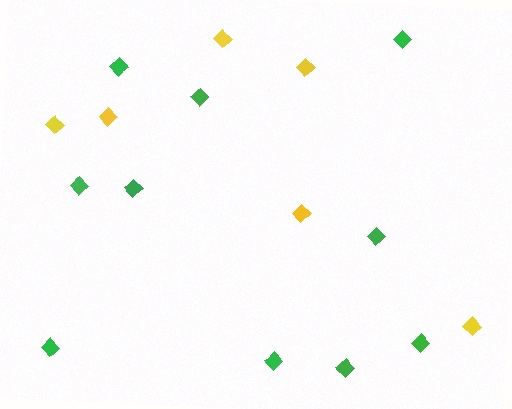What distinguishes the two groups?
There are 2 groups: one group of yellow diamonds (6) and one group of green diamonds (10).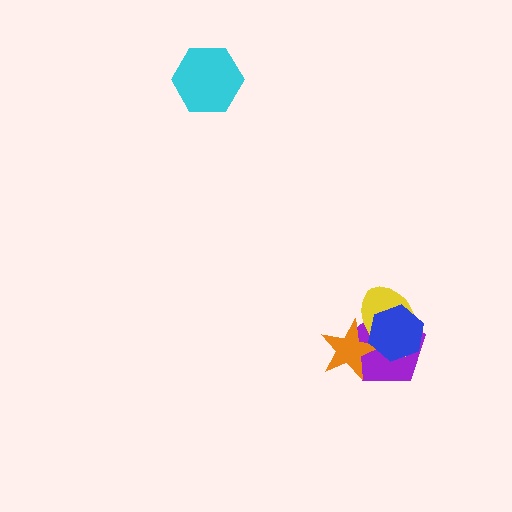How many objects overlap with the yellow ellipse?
3 objects overlap with the yellow ellipse.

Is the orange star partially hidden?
Yes, it is partially covered by another shape.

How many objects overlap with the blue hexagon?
3 objects overlap with the blue hexagon.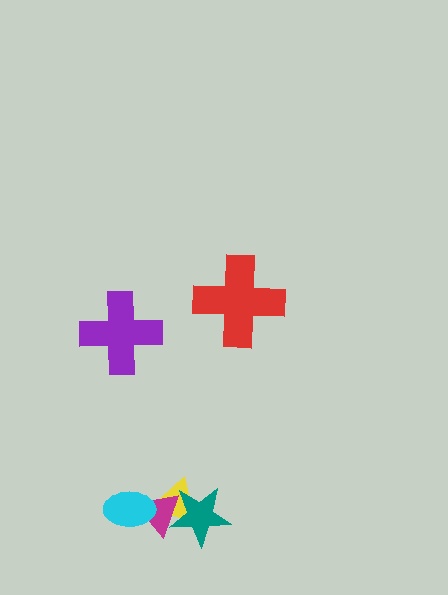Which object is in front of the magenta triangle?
The cyan ellipse is in front of the magenta triangle.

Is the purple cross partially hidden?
No, no other shape covers it.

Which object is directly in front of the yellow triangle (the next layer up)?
The teal star is directly in front of the yellow triangle.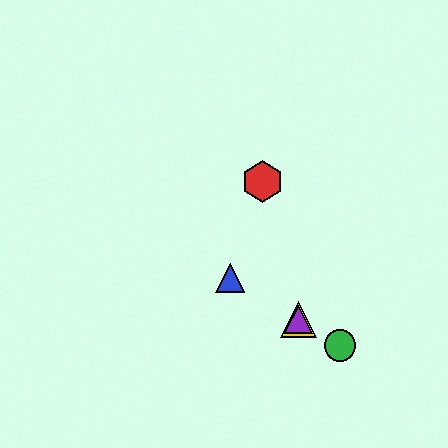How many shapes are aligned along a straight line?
4 shapes (the blue triangle, the green circle, the yellow triangle, the purple triangle) are aligned along a straight line.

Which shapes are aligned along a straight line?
The blue triangle, the green circle, the yellow triangle, the purple triangle are aligned along a straight line.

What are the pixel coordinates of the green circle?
The green circle is at (340, 345).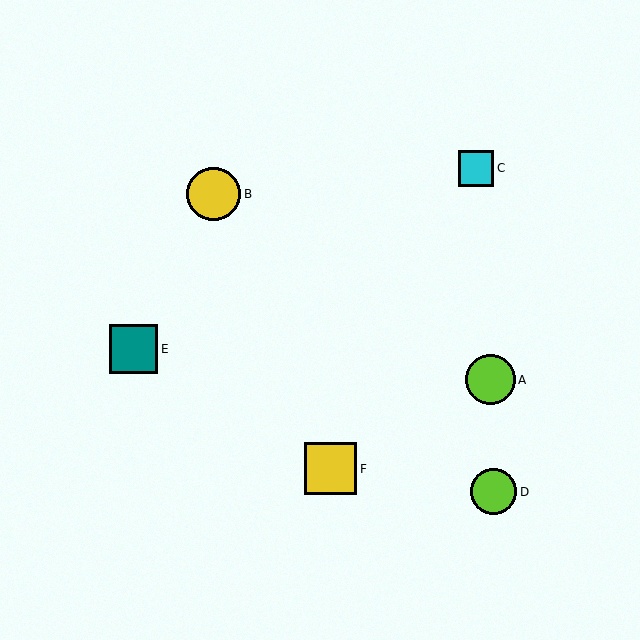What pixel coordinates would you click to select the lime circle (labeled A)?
Click at (491, 380) to select the lime circle A.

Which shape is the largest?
The yellow circle (labeled B) is the largest.